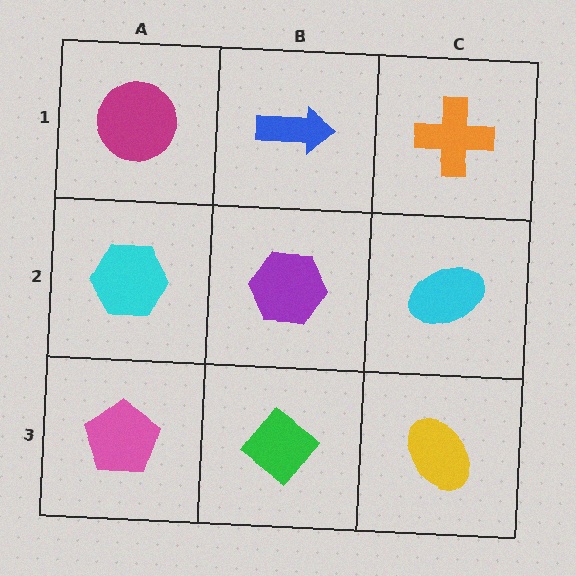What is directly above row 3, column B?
A purple hexagon.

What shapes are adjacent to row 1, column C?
A cyan ellipse (row 2, column C), a blue arrow (row 1, column B).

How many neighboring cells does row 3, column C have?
2.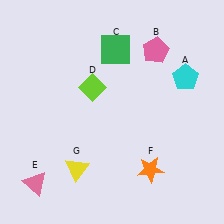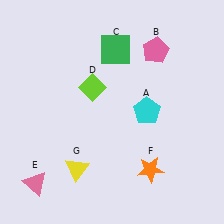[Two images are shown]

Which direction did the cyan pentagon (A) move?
The cyan pentagon (A) moved left.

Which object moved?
The cyan pentagon (A) moved left.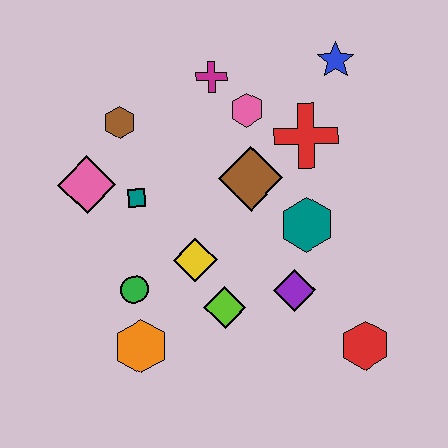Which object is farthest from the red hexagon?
The brown hexagon is farthest from the red hexagon.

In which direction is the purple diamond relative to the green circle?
The purple diamond is to the right of the green circle.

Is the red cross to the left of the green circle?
No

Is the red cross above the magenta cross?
No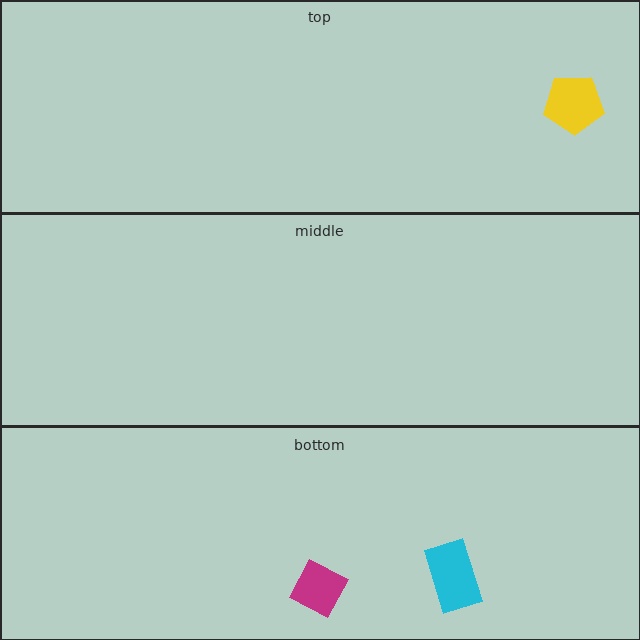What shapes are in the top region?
The yellow pentagon.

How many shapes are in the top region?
1.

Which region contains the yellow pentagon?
The top region.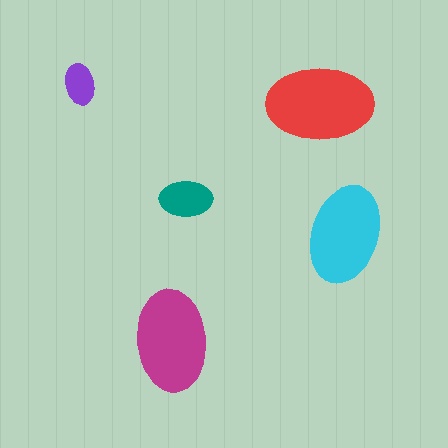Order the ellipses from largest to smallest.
the red one, the magenta one, the cyan one, the teal one, the purple one.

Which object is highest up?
The purple ellipse is topmost.